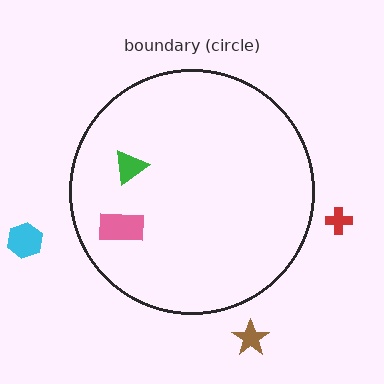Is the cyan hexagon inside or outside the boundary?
Outside.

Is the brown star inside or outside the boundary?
Outside.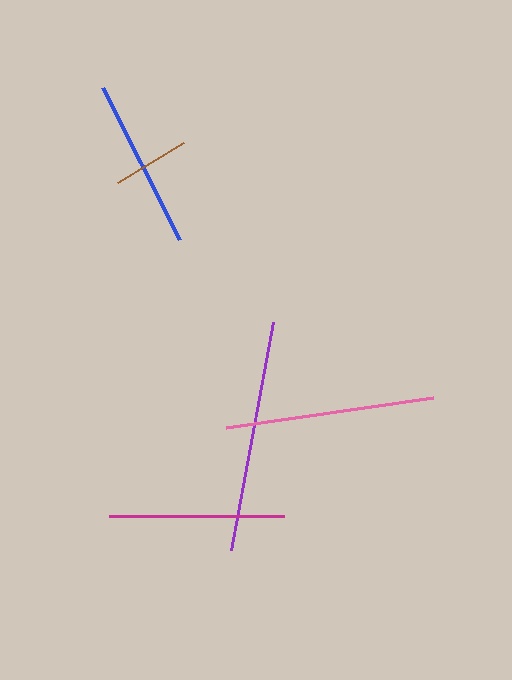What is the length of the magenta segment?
The magenta segment is approximately 175 pixels long.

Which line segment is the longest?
The purple line is the longest at approximately 232 pixels.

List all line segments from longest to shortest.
From longest to shortest: purple, pink, magenta, blue, brown.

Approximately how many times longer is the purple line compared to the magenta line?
The purple line is approximately 1.3 times the length of the magenta line.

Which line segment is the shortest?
The brown line is the shortest at approximately 77 pixels.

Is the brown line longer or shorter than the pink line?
The pink line is longer than the brown line.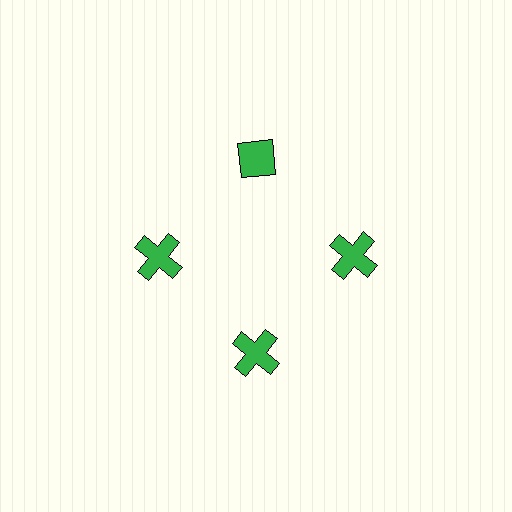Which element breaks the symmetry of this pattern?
The green diamond at roughly the 12 o'clock position breaks the symmetry. All other shapes are green crosses.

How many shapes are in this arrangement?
There are 4 shapes arranged in a ring pattern.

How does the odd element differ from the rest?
It has a different shape: diamond instead of cross.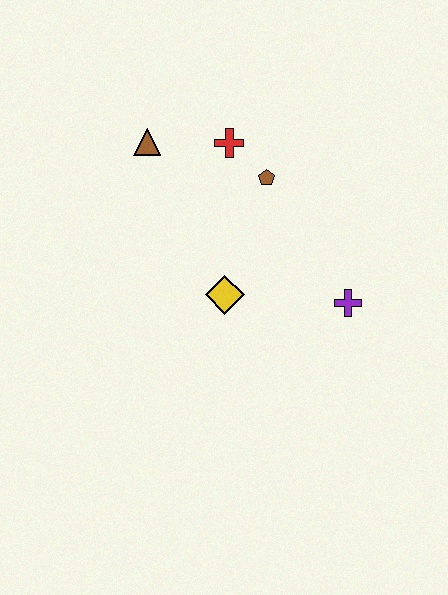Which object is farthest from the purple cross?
The brown triangle is farthest from the purple cross.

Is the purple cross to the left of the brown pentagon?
No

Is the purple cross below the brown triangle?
Yes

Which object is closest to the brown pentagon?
The red cross is closest to the brown pentagon.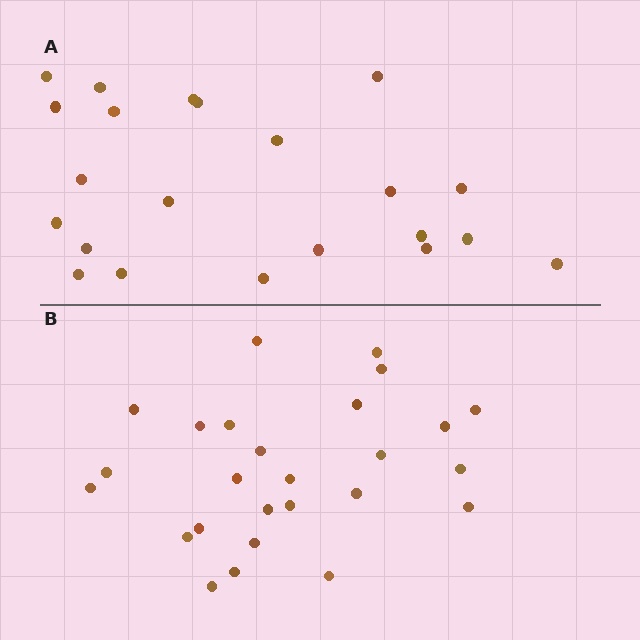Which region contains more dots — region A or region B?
Region B (the bottom region) has more dots.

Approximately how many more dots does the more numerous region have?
Region B has about 4 more dots than region A.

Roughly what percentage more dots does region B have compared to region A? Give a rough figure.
About 20% more.